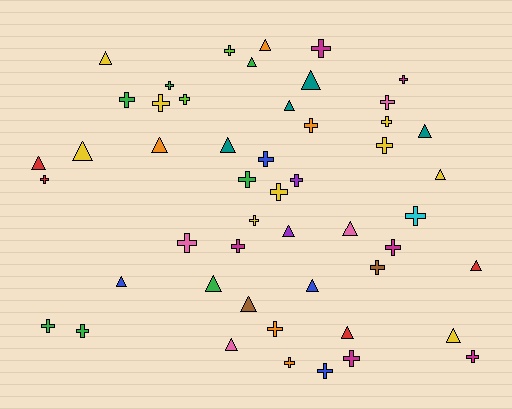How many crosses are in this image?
There are 29 crosses.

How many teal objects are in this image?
There are 4 teal objects.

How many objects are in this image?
There are 50 objects.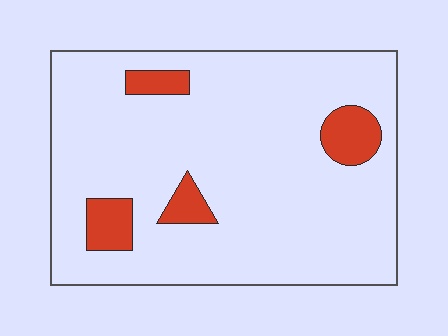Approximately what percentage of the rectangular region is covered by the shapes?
Approximately 10%.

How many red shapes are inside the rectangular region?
4.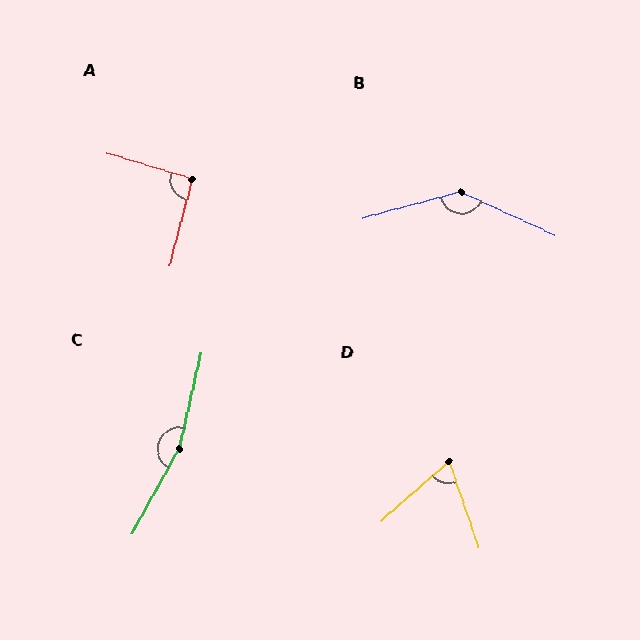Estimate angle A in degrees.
Approximately 92 degrees.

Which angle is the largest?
C, at approximately 164 degrees.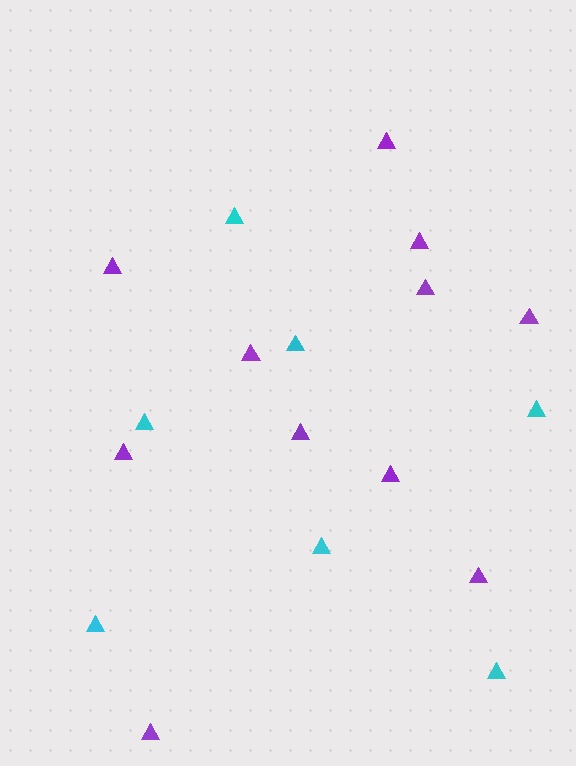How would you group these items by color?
There are 2 groups: one group of purple triangles (11) and one group of cyan triangles (7).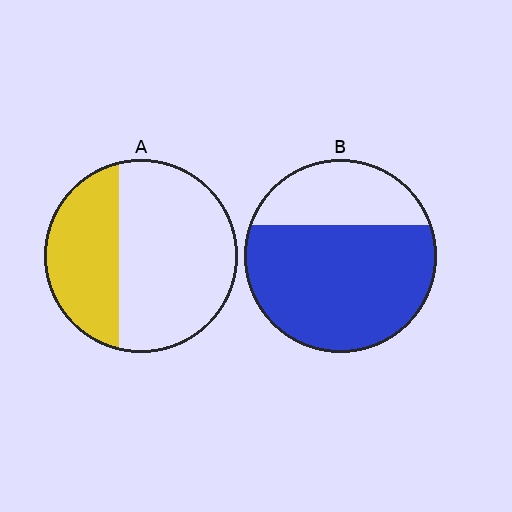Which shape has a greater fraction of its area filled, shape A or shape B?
Shape B.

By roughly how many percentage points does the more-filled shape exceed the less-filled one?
By roughly 35 percentage points (B over A).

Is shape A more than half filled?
No.